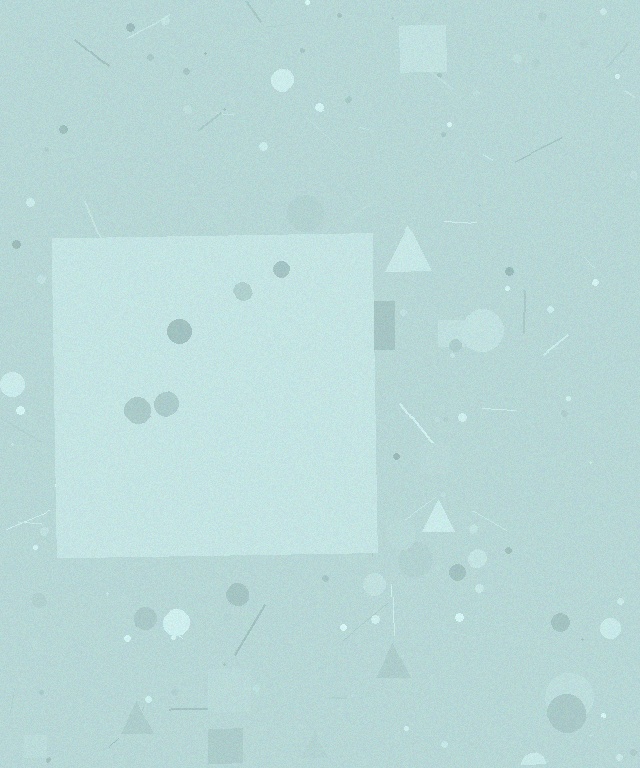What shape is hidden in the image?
A square is hidden in the image.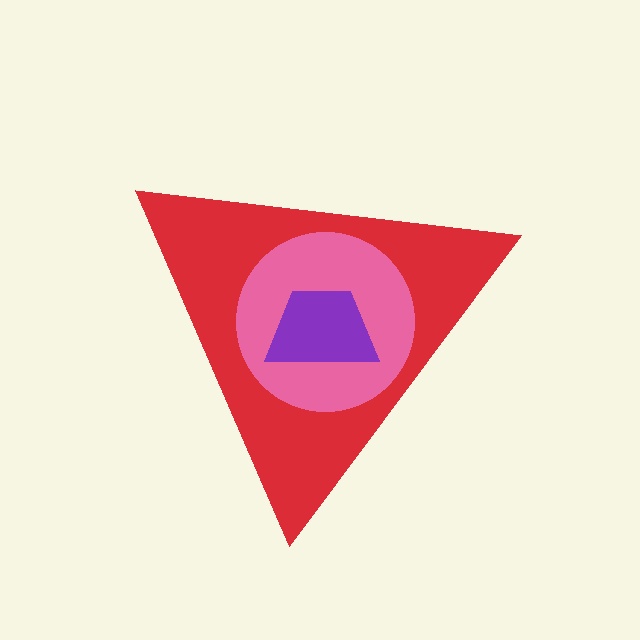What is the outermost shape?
The red triangle.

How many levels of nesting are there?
3.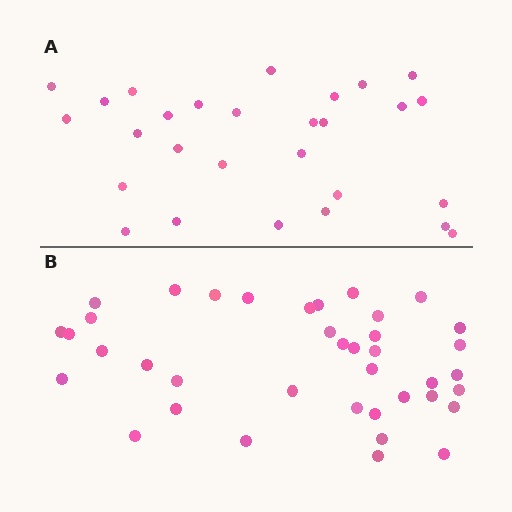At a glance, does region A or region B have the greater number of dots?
Region B (the bottom region) has more dots.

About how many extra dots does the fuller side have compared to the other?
Region B has roughly 12 or so more dots than region A.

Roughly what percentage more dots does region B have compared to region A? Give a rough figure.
About 40% more.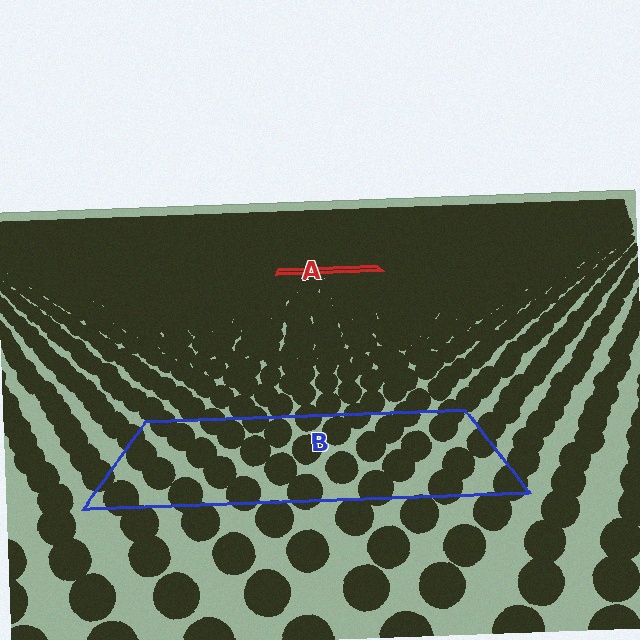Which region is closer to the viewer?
Region B is closer. The texture elements there are larger and more spread out.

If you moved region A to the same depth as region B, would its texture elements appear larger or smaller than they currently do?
They would appear larger. At a closer depth, the same texture elements are projected at a bigger on-screen size.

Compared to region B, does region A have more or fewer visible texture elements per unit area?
Region A has more texture elements per unit area — they are packed more densely because it is farther away.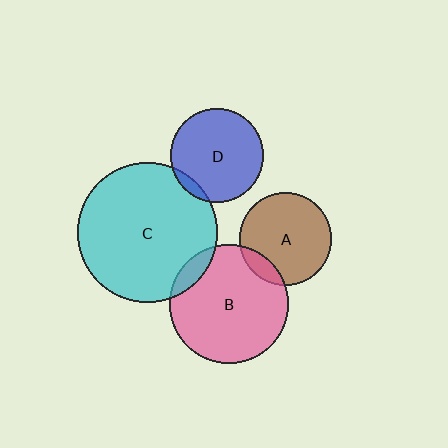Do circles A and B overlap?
Yes.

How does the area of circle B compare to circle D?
Approximately 1.6 times.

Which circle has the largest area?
Circle C (cyan).